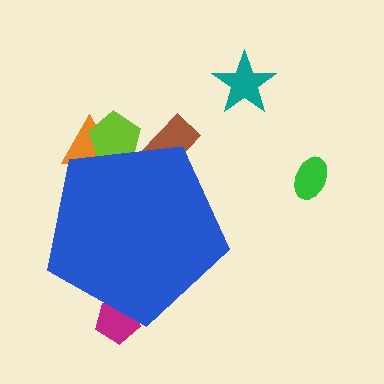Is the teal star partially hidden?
No, the teal star is fully visible.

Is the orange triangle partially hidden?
Yes, the orange triangle is partially hidden behind the blue pentagon.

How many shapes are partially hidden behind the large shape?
4 shapes are partially hidden.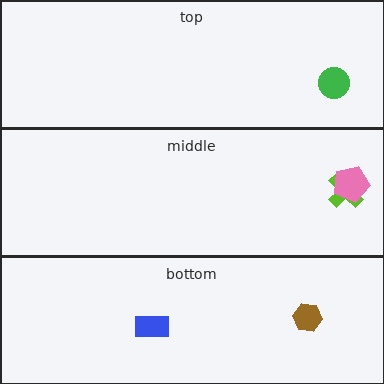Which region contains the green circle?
The top region.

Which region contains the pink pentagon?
The middle region.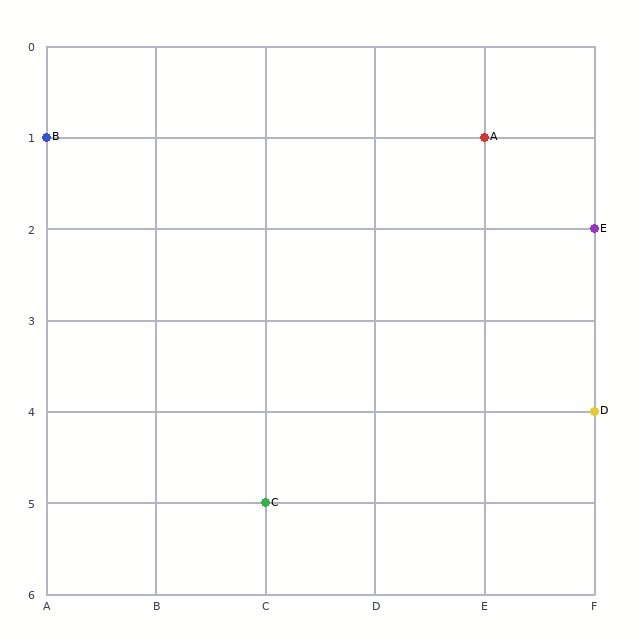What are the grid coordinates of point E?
Point E is at grid coordinates (F, 2).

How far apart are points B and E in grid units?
Points B and E are 5 columns and 1 row apart (about 5.1 grid units diagonally).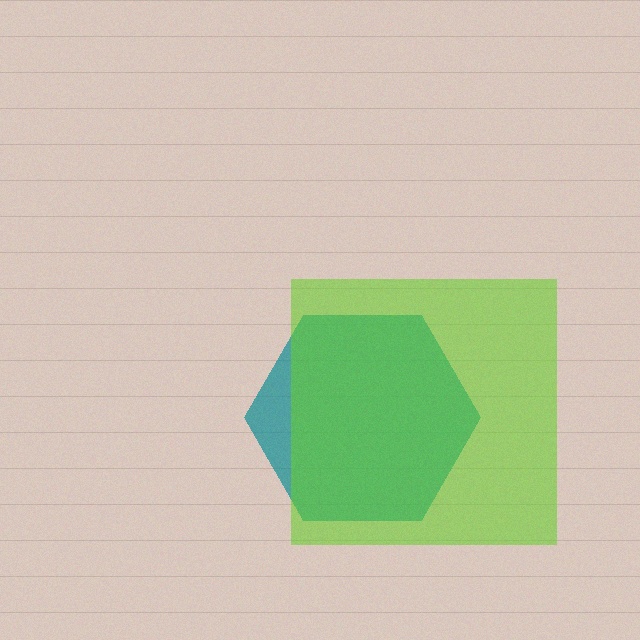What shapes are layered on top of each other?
The layered shapes are: a teal hexagon, a lime square.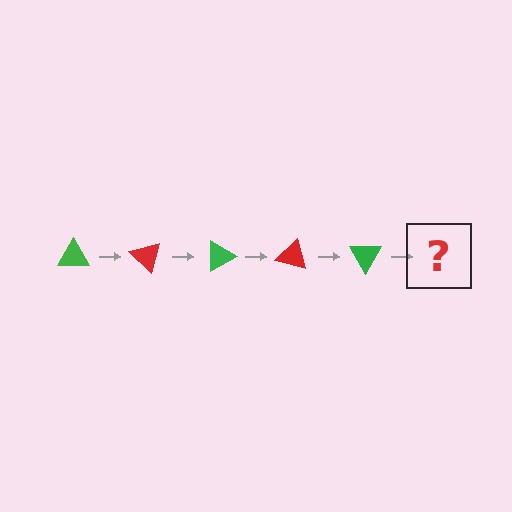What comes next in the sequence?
The next element should be a red triangle, rotated 225 degrees from the start.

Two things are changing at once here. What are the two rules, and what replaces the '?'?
The two rules are that it rotates 45 degrees each step and the color cycles through green and red. The '?' should be a red triangle, rotated 225 degrees from the start.